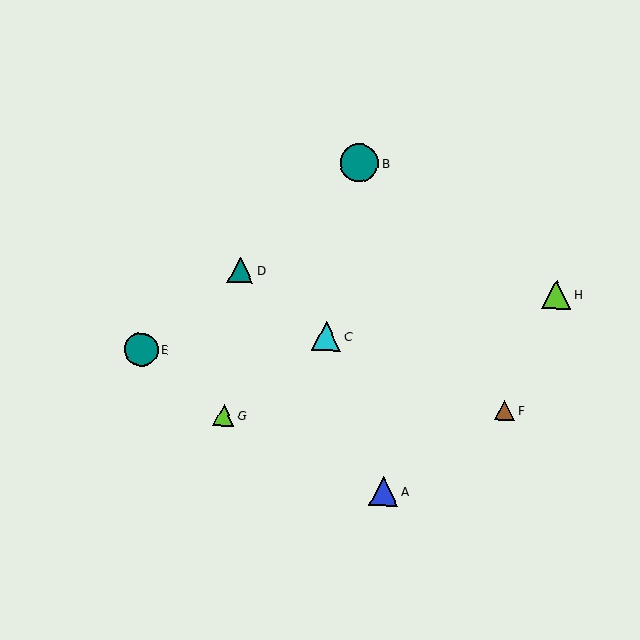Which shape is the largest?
The teal circle (labeled B) is the largest.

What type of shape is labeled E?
Shape E is a teal circle.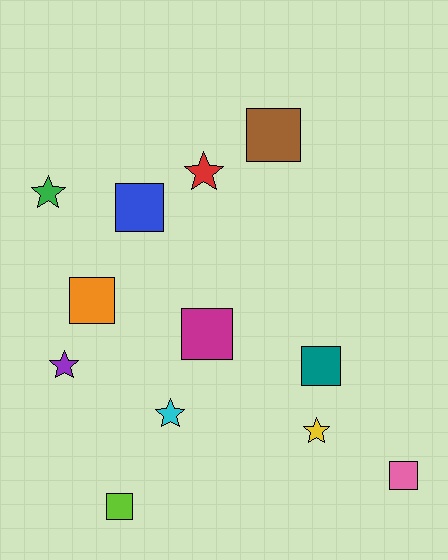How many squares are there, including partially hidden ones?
There are 7 squares.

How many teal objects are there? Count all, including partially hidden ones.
There is 1 teal object.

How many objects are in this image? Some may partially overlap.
There are 12 objects.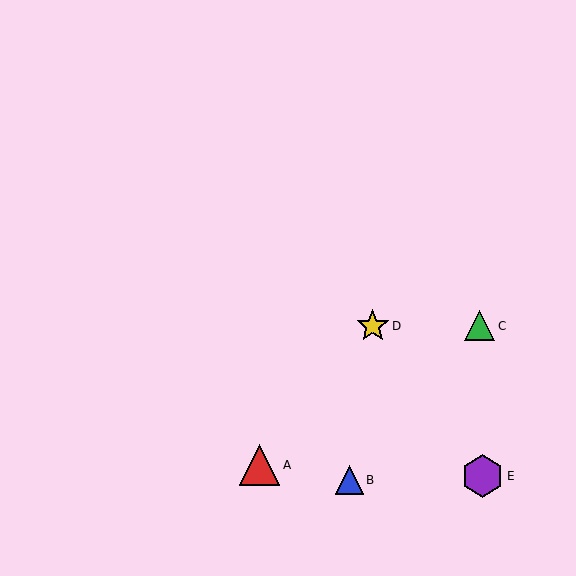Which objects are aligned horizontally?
Objects C, D are aligned horizontally.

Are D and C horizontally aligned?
Yes, both are at y≈326.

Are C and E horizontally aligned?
No, C is at y≈326 and E is at y≈476.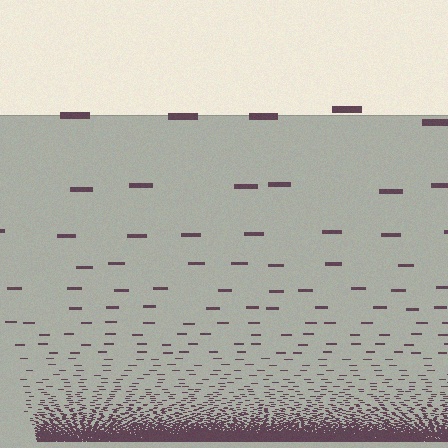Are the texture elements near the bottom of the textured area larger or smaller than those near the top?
Smaller. The gradient is inverted — elements near the bottom are smaller and denser.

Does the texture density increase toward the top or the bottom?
Density increases toward the bottom.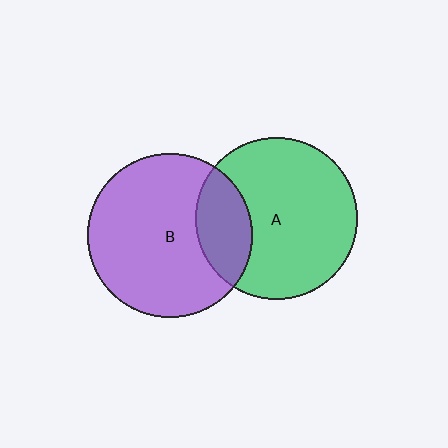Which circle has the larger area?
Circle B (purple).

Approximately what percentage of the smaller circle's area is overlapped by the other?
Approximately 25%.